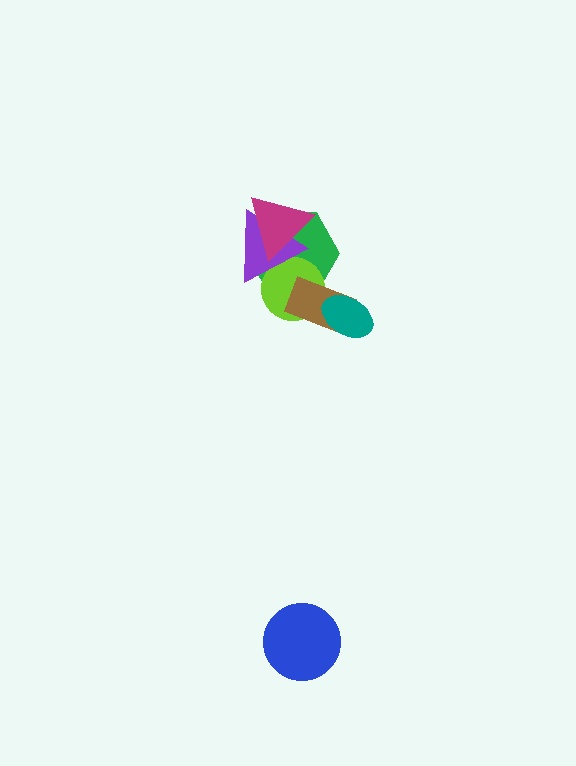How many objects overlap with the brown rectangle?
3 objects overlap with the brown rectangle.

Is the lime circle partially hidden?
Yes, it is partially covered by another shape.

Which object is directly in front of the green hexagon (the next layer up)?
The lime circle is directly in front of the green hexagon.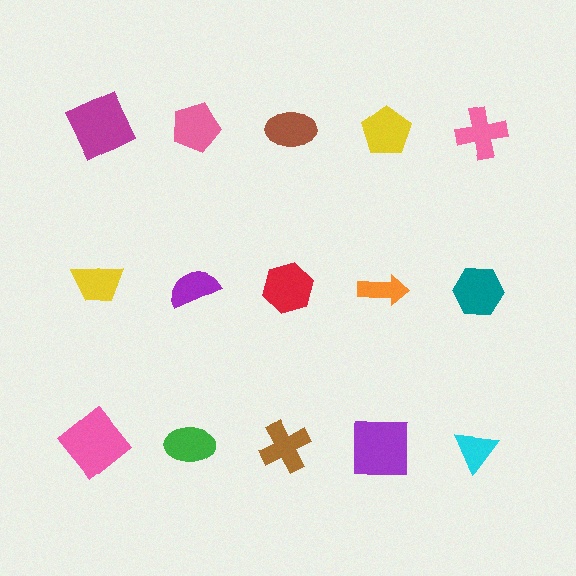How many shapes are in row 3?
5 shapes.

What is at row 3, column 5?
A cyan triangle.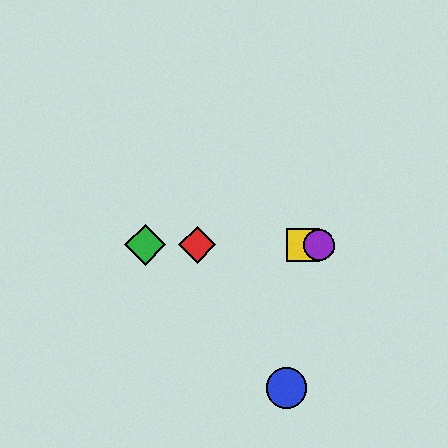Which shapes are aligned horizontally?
The red diamond, the green diamond, the yellow square, the purple circle are aligned horizontally.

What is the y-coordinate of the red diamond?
The red diamond is at y≈245.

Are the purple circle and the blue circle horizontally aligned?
No, the purple circle is at y≈245 and the blue circle is at y≈388.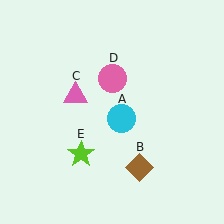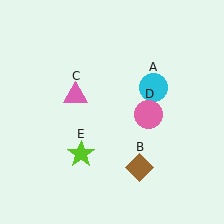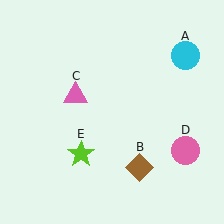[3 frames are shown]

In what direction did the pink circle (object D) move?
The pink circle (object D) moved down and to the right.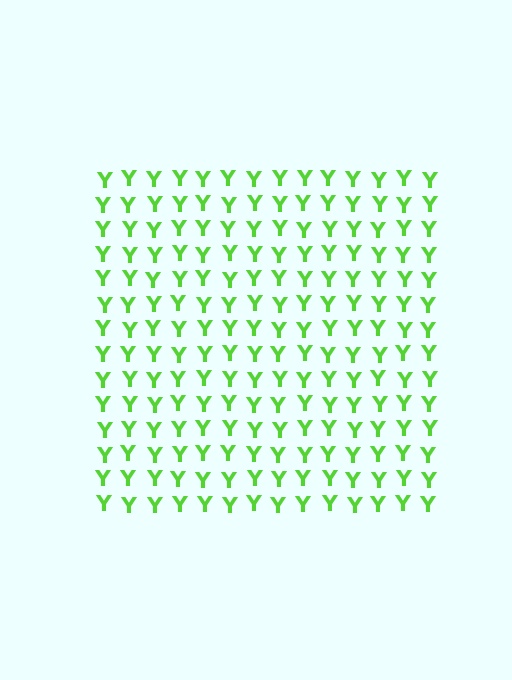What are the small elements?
The small elements are letter Y's.